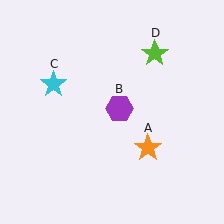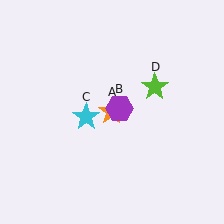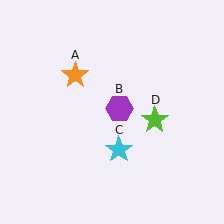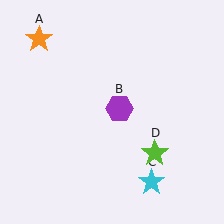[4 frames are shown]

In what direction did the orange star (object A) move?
The orange star (object A) moved up and to the left.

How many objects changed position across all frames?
3 objects changed position: orange star (object A), cyan star (object C), lime star (object D).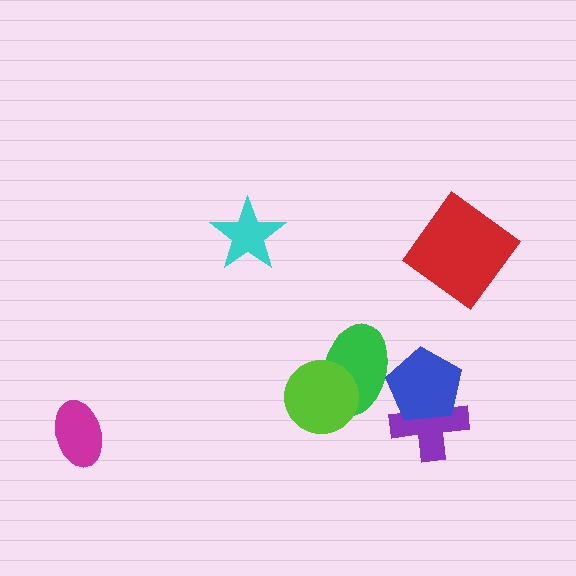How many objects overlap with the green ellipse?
2 objects overlap with the green ellipse.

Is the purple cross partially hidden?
Yes, it is partially covered by another shape.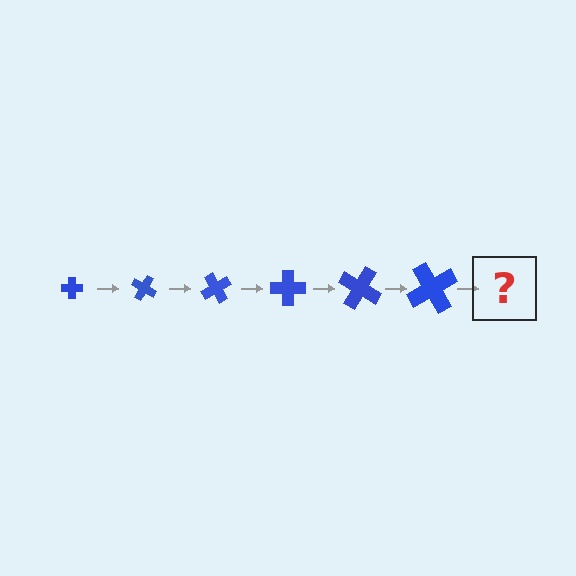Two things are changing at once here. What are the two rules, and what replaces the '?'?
The two rules are that the cross grows larger each step and it rotates 30 degrees each step. The '?' should be a cross, larger than the previous one and rotated 180 degrees from the start.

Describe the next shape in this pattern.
It should be a cross, larger than the previous one and rotated 180 degrees from the start.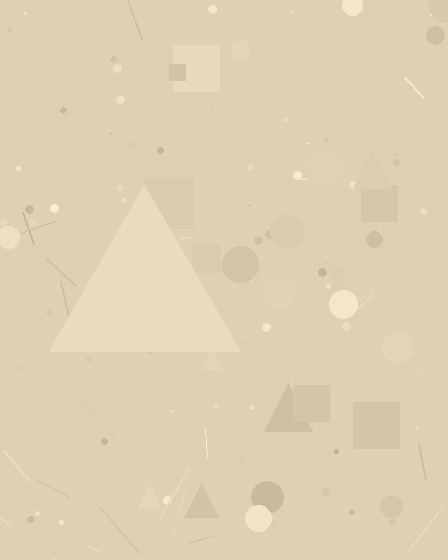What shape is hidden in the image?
A triangle is hidden in the image.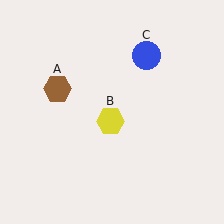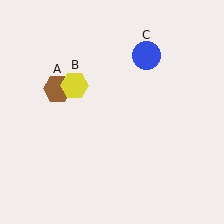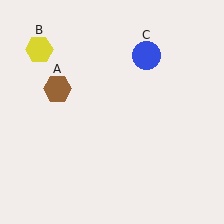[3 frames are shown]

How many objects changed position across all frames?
1 object changed position: yellow hexagon (object B).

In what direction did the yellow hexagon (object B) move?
The yellow hexagon (object B) moved up and to the left.